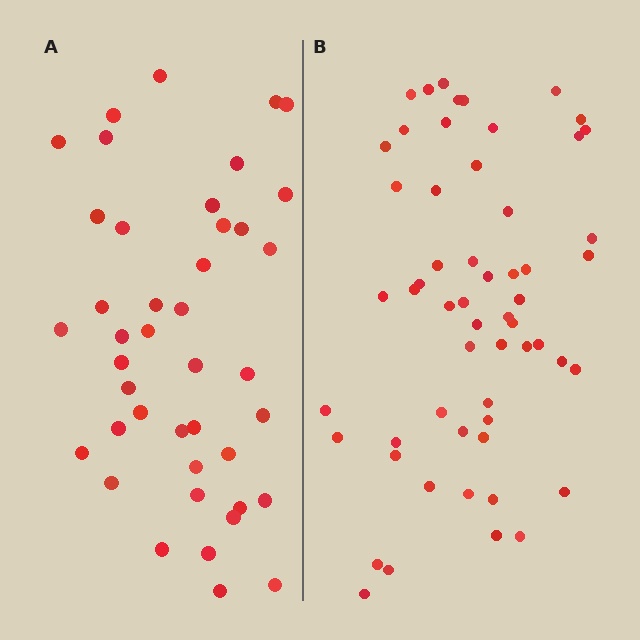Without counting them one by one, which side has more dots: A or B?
Region B (the right region) has more dots.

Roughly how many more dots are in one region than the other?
Region B has approximately 15 more dots than region A.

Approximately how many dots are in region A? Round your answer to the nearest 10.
About 40 dots. (The exact count is 42, which rounds to 40.)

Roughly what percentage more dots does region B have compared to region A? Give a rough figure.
About 35% more.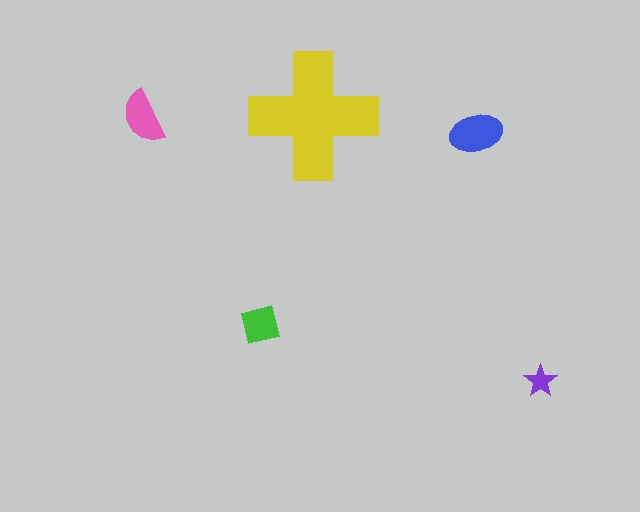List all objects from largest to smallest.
The yellow cross, the blue ellipse, the pink semicircle, the green square, the purple star.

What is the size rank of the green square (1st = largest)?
4th.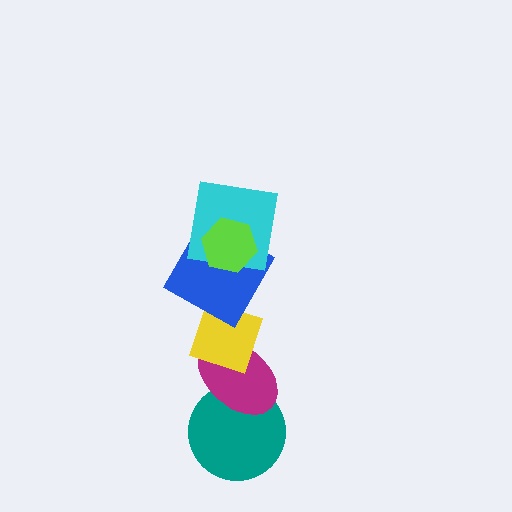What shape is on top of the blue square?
The cyan square is on top of the blue square.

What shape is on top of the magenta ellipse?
The yellow diamond is on top of the magenta ellipse.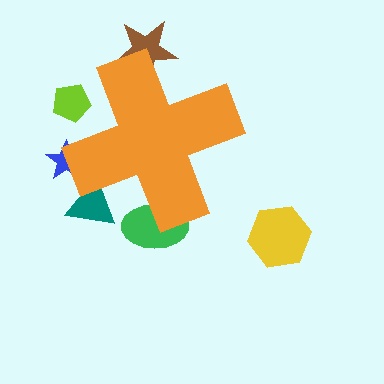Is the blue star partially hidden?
Yes, the blue star is partially hidden behind the orange cross.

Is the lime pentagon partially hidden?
Yes, the lime pentagon is partially hidden behind the orange cross.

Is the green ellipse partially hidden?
Yes, the green ellipse is partially hidden behind the orange cross.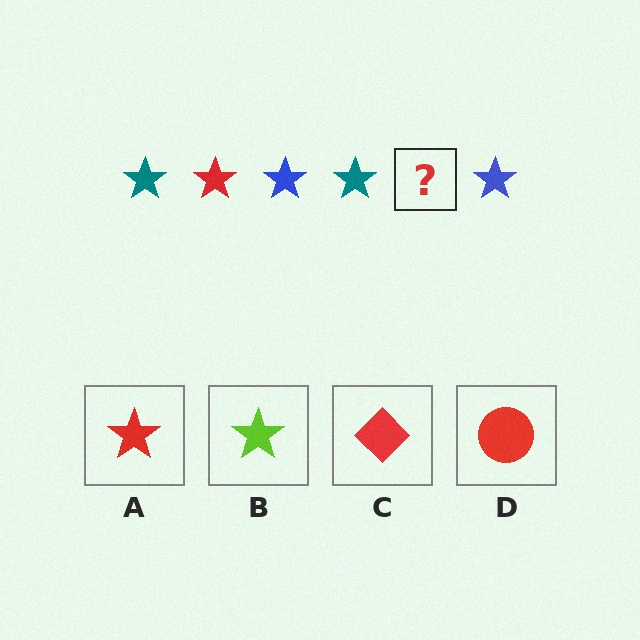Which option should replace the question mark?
Option A.